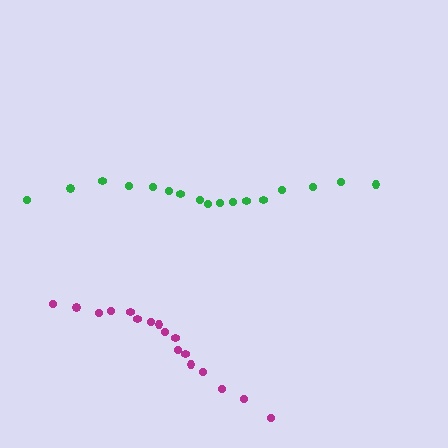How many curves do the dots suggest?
There are 2 distinct paths.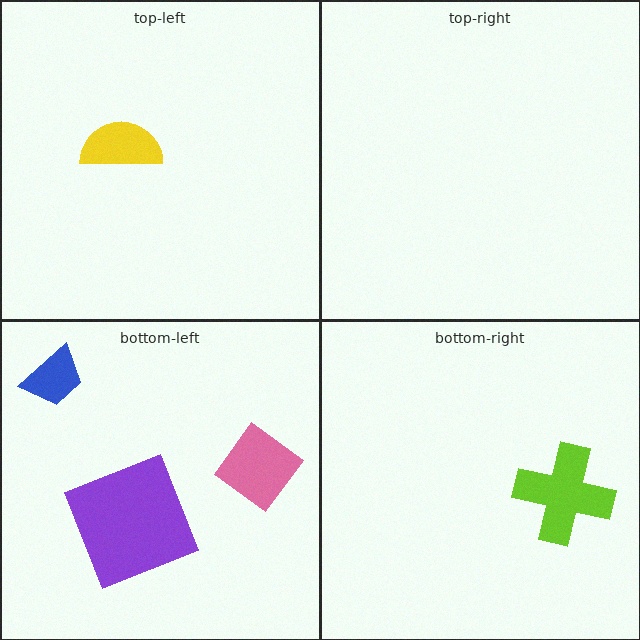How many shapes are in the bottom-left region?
3.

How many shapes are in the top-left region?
1.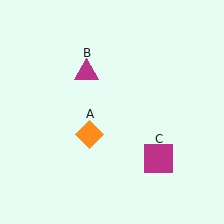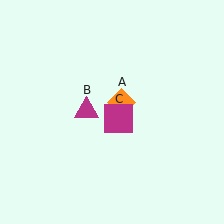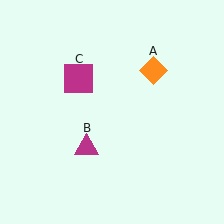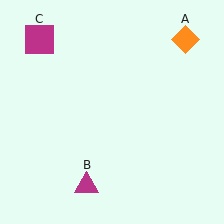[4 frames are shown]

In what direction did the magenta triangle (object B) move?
The magenta triangle (object B) moved down.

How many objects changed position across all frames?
3 objects changed position: orange diamond (object A), magenta triangle (object B), magenta square (object C).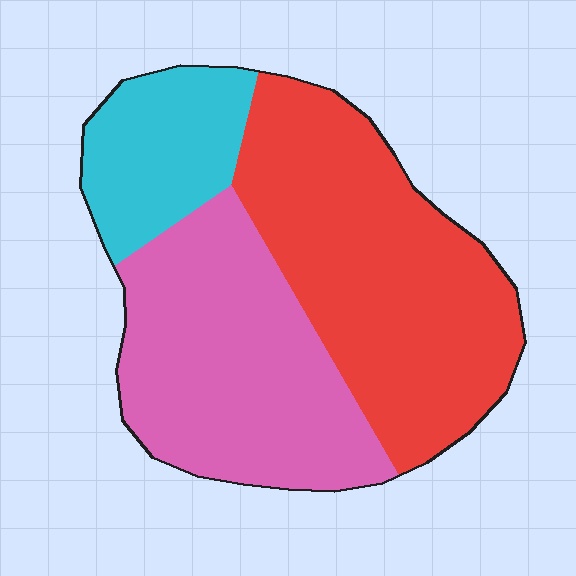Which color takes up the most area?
Red, at roughly 45%.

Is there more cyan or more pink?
Pink.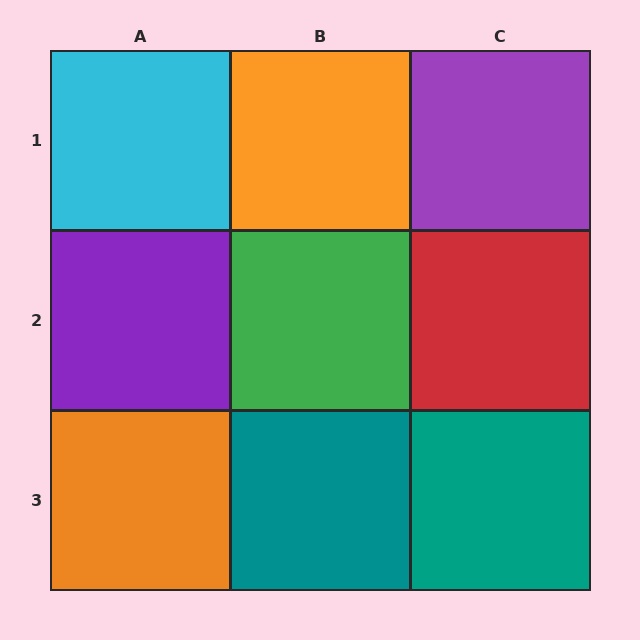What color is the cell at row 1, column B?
Orange.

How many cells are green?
1 cell is green.